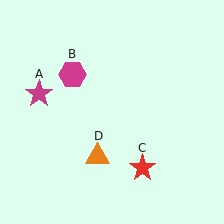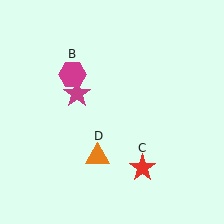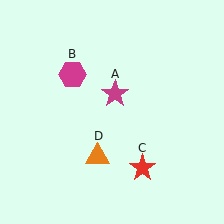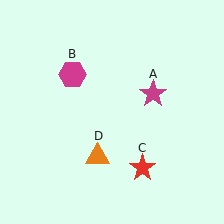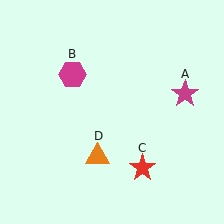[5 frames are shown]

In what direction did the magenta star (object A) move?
The magenta star (object A) moved right.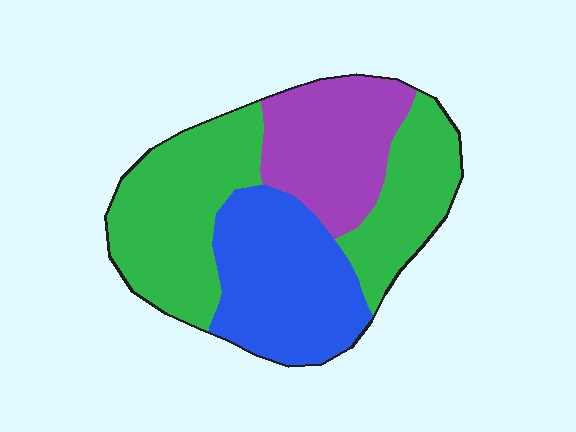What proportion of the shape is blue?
Blue takes up between a sixth and a third of the shape.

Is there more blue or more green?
Green.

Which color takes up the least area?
Purple, at roughly 25%.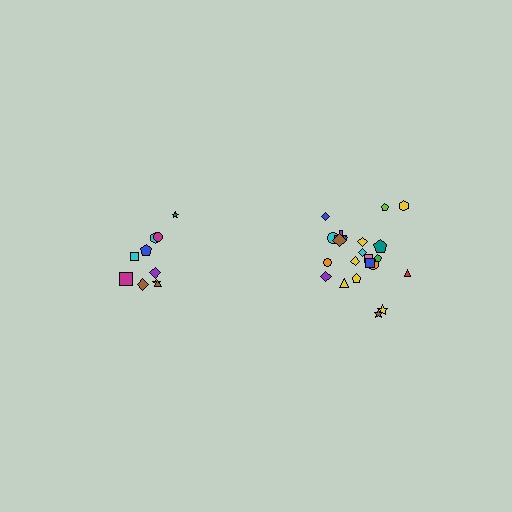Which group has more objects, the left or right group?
The right group.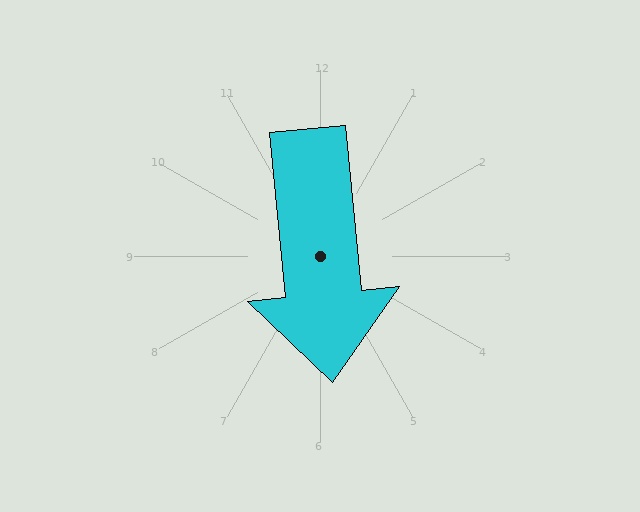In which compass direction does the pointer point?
South.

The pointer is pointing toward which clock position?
Roughly 6 o'clock.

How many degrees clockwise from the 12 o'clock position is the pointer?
Approximately 174 degrees.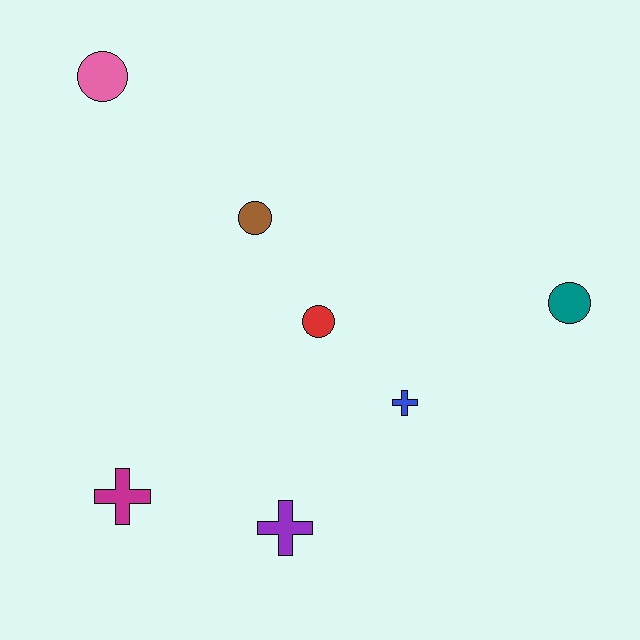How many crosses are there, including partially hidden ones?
There are 3 crosses.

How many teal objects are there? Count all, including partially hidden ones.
There is 1 teal object.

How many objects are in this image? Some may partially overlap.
There are 7 objects.